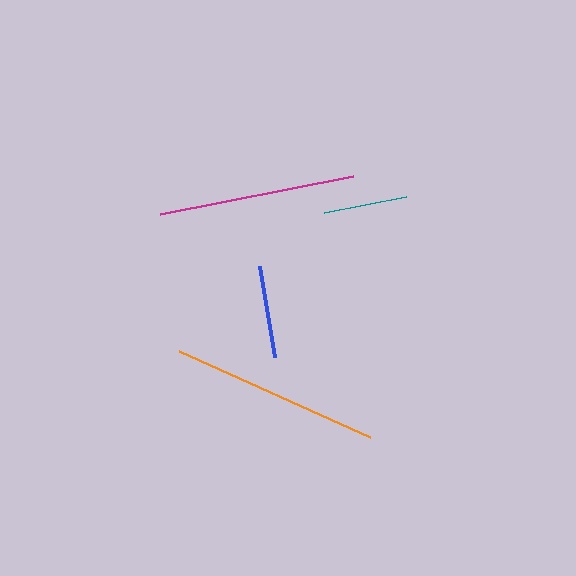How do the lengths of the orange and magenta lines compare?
The orange and magenta lines are approximately the same length.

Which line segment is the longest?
The orange line is the longest at approximately 209 pixels.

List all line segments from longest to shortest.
From longest to shortest: orange, magenta, blue, teal.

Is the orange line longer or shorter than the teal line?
The orange line is longer than the teal line.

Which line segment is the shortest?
The teal line is the shortest at approximately 83 pixels.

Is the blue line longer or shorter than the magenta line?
The magenta line is longer than the blue line.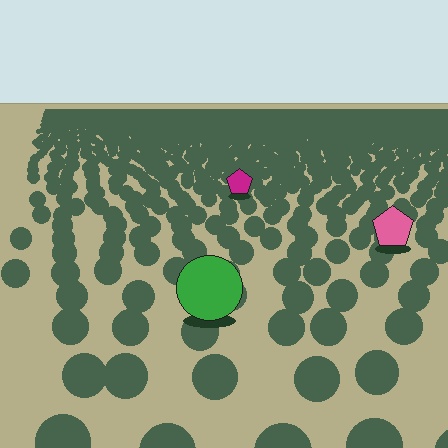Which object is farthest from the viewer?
The magenta pentagon is farthest from the viewer. It appears smaller and the ground texture around it is denser.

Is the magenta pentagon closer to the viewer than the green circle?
No. The green circle is closer — you can tell from the texture gradient: the ground texture is coarser near it.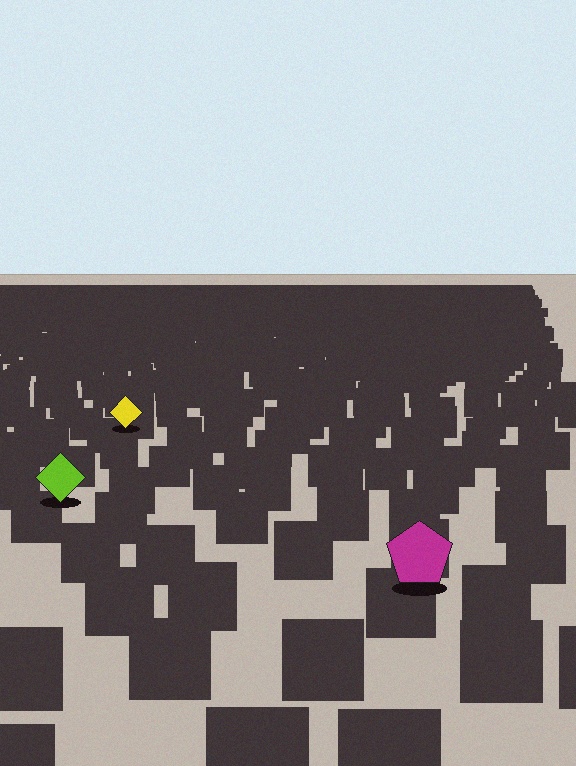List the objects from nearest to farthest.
From nearest to farthest: the magenta pentagon, the lime diamond, the yellow diamond.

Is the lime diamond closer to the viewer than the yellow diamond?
Yes. The lime diamond is closer — you can tell from the texture gradient: the ground texture is coarser near it.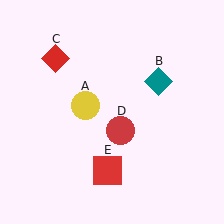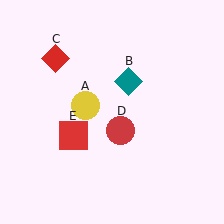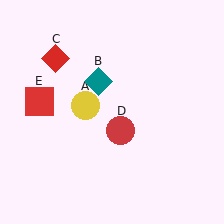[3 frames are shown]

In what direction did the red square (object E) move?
The red square (object E) moved up and to the left.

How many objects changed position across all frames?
2 objects changed position: teal diamond (object B), red square (object E).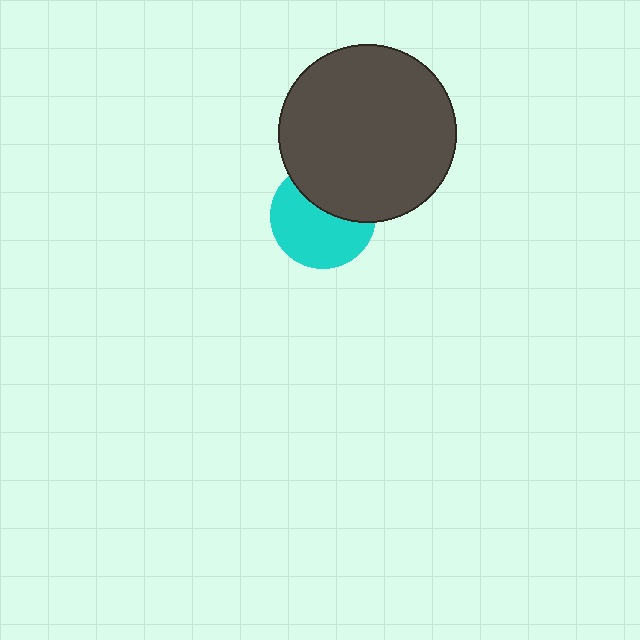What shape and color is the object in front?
The object in front is a dark gray circle.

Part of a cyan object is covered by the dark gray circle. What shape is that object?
It is a circle.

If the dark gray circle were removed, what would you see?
You would see the complete cyan circle.